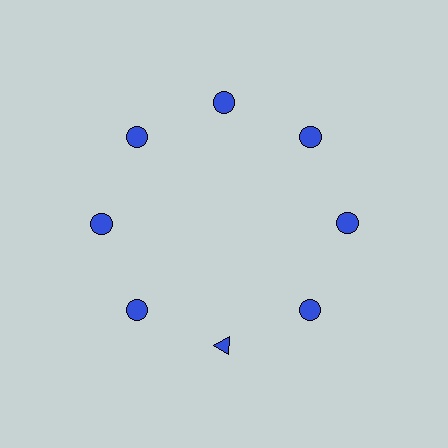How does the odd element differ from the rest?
It has a different shape: triangle instead of circle.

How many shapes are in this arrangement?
There are 8 shapes arranged in a ring pattern.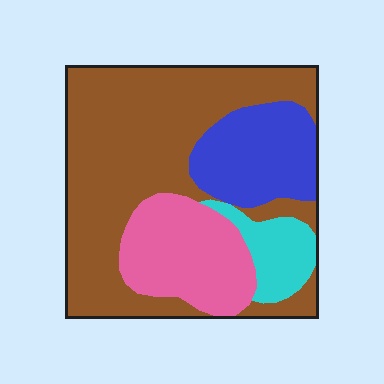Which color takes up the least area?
Cyan, at roughly 10%.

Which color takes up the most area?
Brown, at roughly 55%.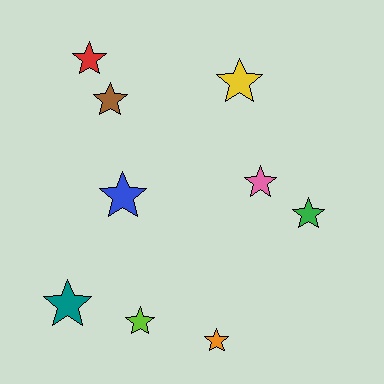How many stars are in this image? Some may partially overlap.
There are 9 stars.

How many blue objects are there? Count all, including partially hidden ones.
There is 1 blue object.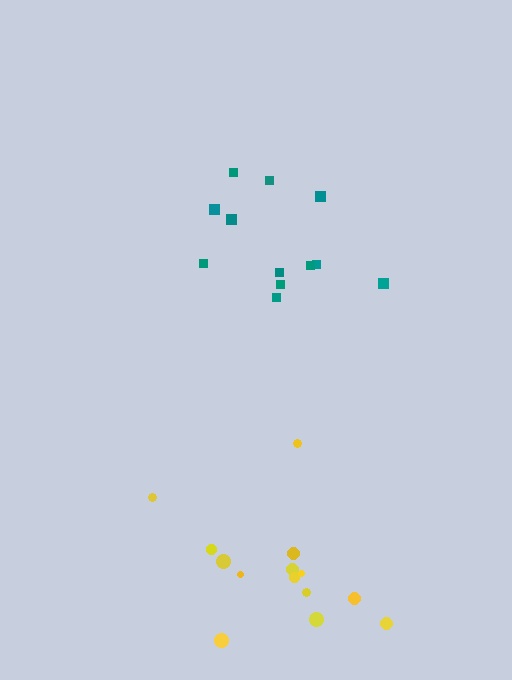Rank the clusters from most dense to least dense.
teal, yellow.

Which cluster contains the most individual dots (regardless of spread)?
Yellow (14).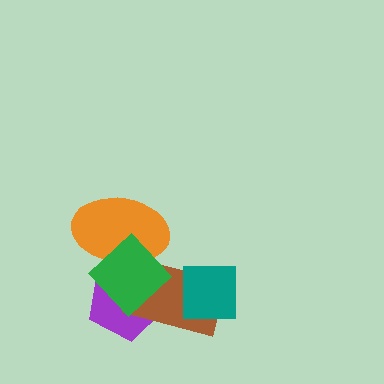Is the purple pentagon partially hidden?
Yes, it is partially covered by another shape.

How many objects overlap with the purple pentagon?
3 objects overlap with the purple pentagon.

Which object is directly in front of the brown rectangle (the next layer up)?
The orange ellipse is directly in front of the brown rectangle.